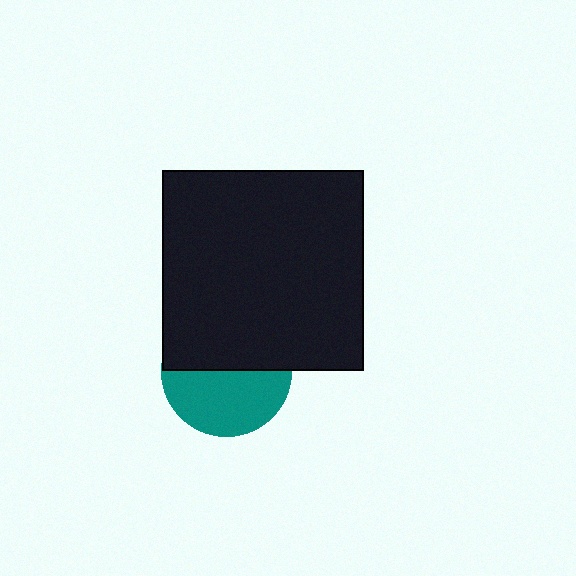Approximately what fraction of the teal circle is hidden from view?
Roughly 50% of the teal circle is hidden behind the black square.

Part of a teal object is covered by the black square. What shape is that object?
It is a circle.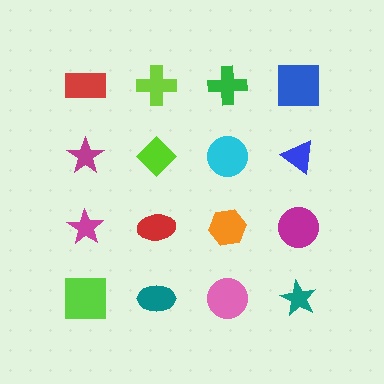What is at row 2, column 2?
A lime diamond.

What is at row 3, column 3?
An orange hexagon.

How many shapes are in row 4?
4 shapes.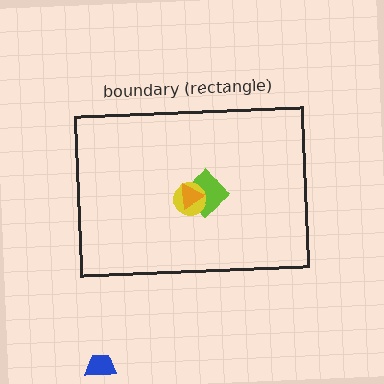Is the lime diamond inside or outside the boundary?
Inside.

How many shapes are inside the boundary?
3 inside, 1 outside.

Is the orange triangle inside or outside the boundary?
Inside.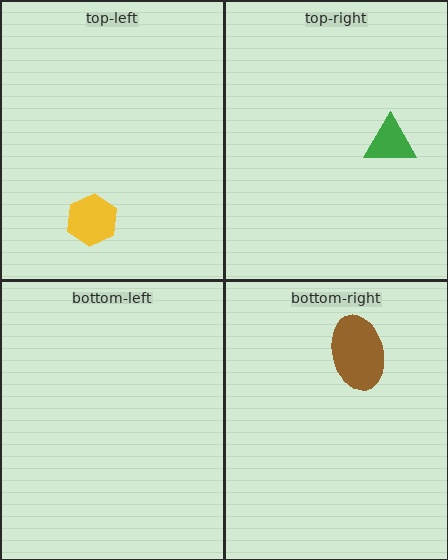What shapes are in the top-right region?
The green triangle.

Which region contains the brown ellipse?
The bottom-right region.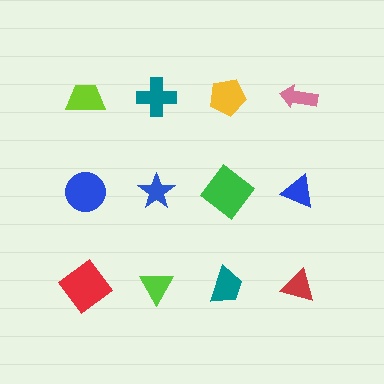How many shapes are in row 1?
4 shapes.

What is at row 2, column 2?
A blue star.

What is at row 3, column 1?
A red diamond.